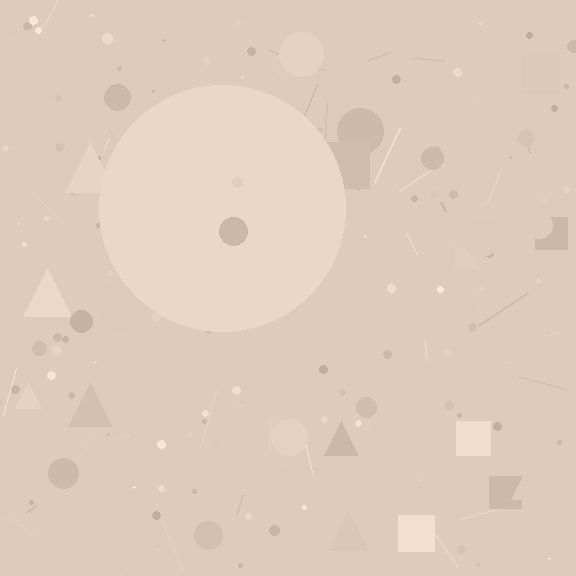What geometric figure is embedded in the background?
A circle is embedded in the background.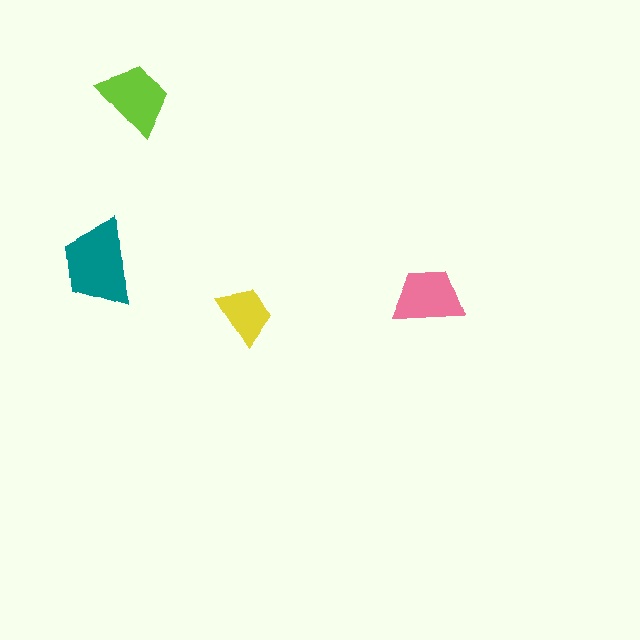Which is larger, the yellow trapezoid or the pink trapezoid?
The pink one.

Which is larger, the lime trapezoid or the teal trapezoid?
The teal one.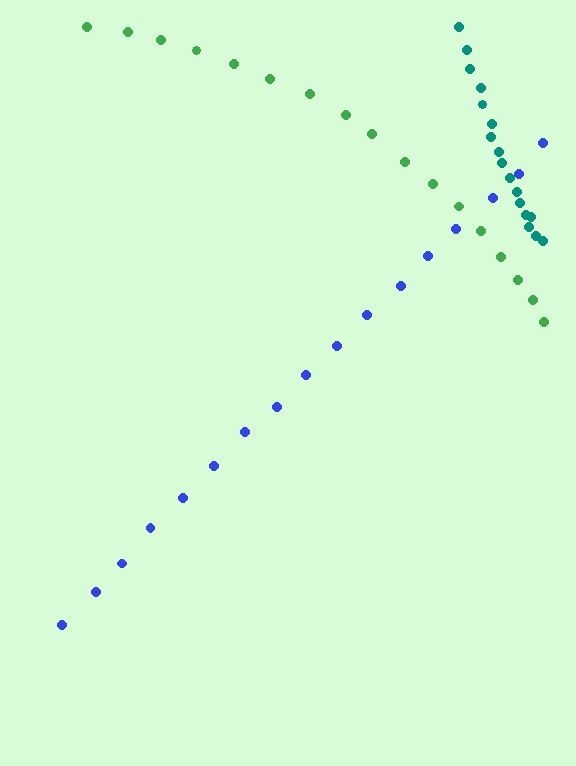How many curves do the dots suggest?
There are 3 distinct paths.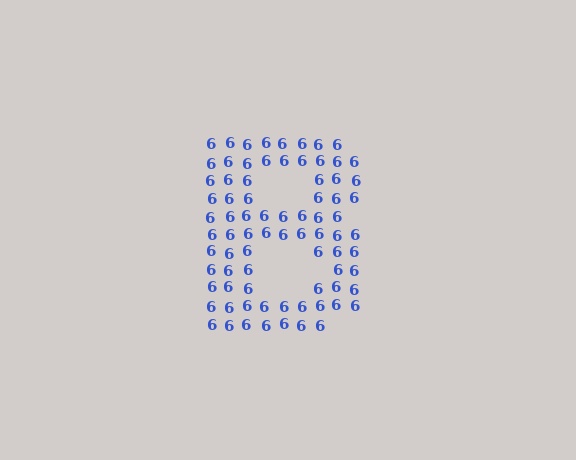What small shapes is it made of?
It is made of small digit 6's.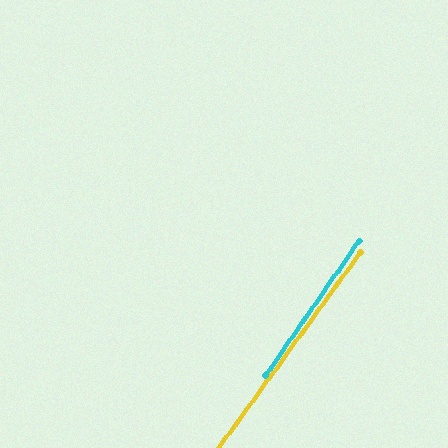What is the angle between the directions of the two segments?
Approximately 1 degree.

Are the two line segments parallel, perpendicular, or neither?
Parallel — their directions differ by only 0.9°.